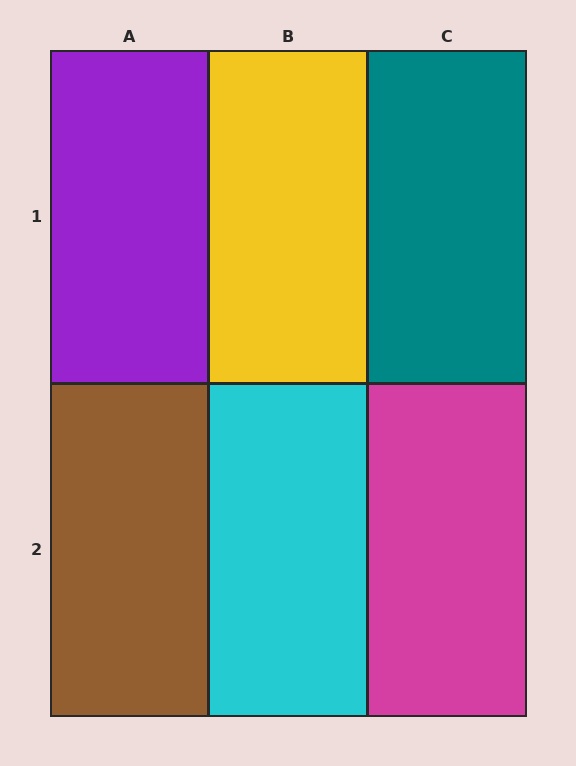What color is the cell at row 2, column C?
Magenta.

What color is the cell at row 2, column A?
Brown.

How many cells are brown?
1 cell is brown.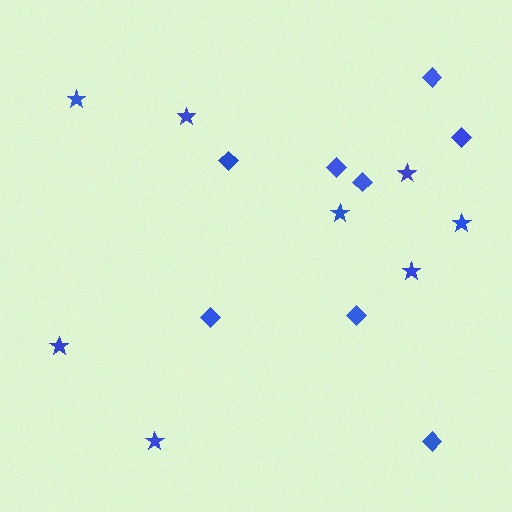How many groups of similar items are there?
There are 2 groups: one group of stars (8) and one group of diamonds (8).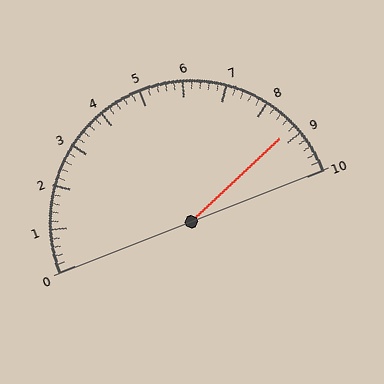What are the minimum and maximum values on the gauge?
The gauge ranges from 0 to 10.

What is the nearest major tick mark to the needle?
The nearest major tick mark is 9.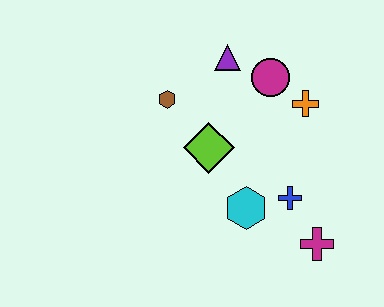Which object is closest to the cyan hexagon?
The blue cross is closest to the cyan hexagon.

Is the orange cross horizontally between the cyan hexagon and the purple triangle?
No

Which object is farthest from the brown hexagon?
The magenta cross is farthest from the brown hexagon.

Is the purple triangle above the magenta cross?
Yes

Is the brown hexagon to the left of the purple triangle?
Yes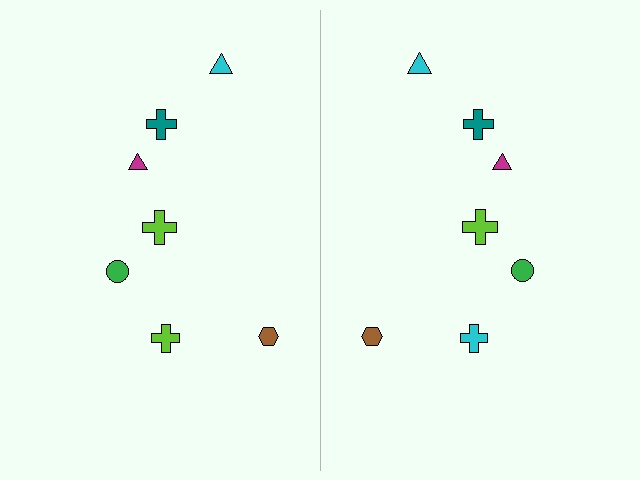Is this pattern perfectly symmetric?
No, the pattern is not perfectly symmetric. The cyan cross on the right side breaks the symmetry — its mirror counterpart is lime.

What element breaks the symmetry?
The cyan cross on the right side breaks the symmetry — its mirror counterpart is lime.